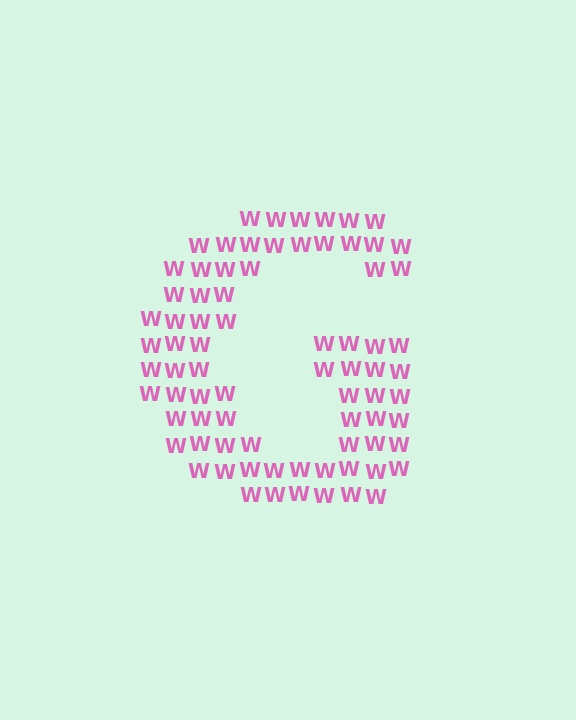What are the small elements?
The small elements are letter W's.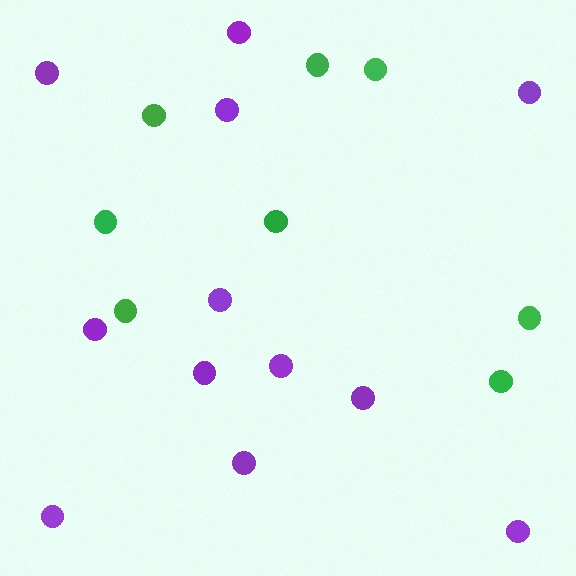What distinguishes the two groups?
There are 2 groups: one group of purple circles (12) and one group of green circles (8).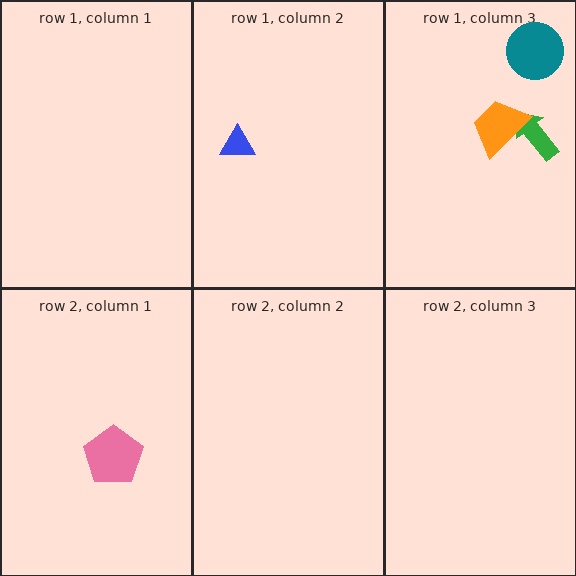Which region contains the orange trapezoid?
The row 1, column 3 region.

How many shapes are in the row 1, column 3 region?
3.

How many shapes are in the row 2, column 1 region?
1.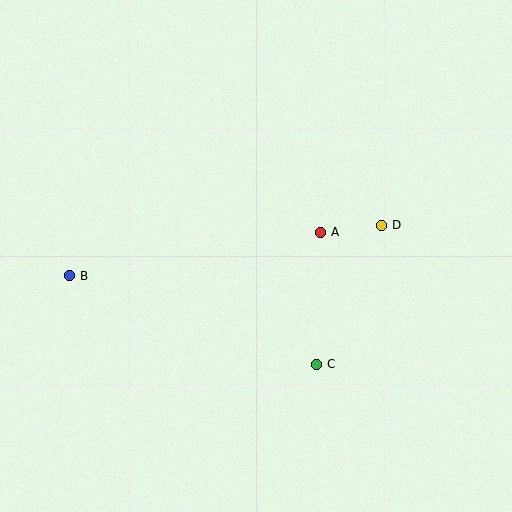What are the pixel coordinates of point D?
Point D is at (381, 225).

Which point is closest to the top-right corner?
Point D is closest to the top-right corner.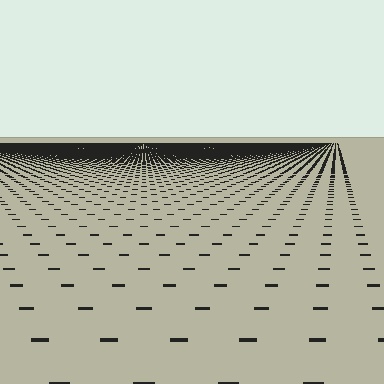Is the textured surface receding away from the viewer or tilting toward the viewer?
The surface is receding away from the viewer. Texture elements get smaller and denser toward the top.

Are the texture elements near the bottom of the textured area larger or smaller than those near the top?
Larger. Near the bottom, elements are closer to the viewer and appear at a bigger on-screen size.